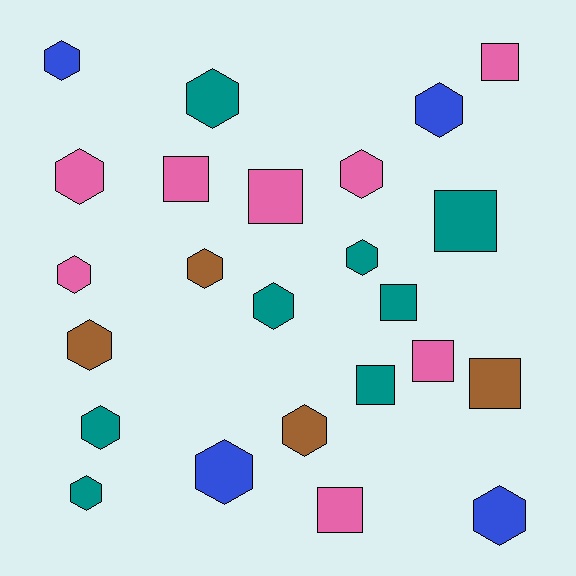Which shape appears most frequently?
Hexagon, with 15 objects.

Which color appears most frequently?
Teal, with 8 objects.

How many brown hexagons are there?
There are 3 brown hexagons.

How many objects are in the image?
There are 24 objects.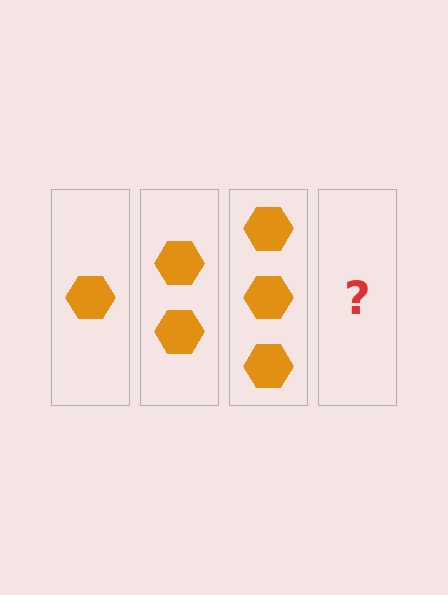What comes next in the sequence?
The next element should be 4 hexagons.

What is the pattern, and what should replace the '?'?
The pattern is that each step adds one more hexagon. The '?' should be 4 hexagons.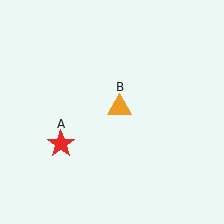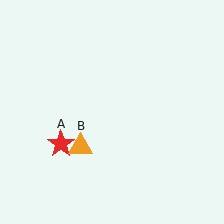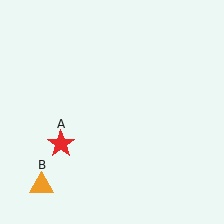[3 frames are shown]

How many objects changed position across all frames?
1 object changed position: orange triangle (object B).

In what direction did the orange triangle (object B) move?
The orange triangle (object B) moved down and to the left.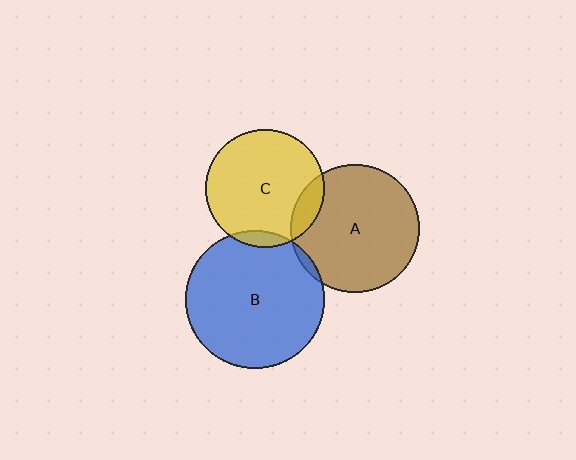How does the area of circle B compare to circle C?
Approximately 1.4 times.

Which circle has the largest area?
Circle B (blue).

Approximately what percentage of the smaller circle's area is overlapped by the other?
Approximately 10%.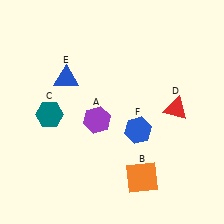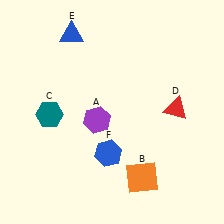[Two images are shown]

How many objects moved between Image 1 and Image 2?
2 objects moved between the two images.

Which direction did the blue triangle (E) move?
The blue triangle (E) moved up.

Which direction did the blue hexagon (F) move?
The blue hexagon (F) moved left.